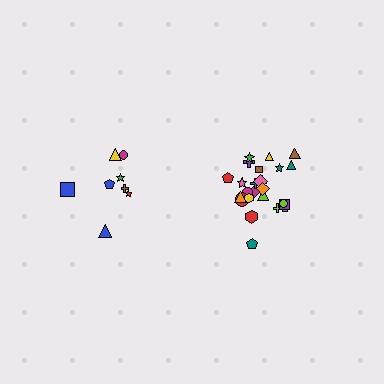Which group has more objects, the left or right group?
The right group.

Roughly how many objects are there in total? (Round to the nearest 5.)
Roughly 35 objects in total.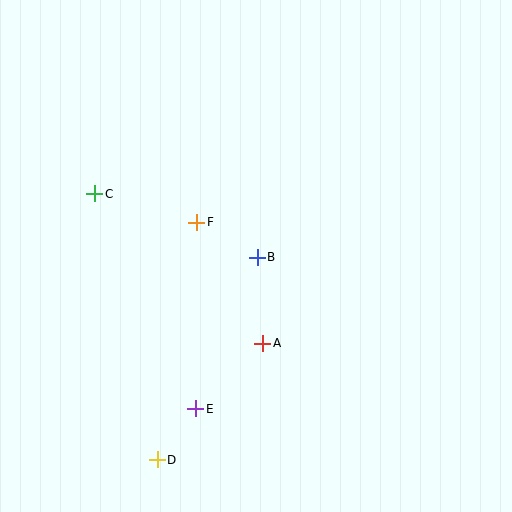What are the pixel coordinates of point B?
Point B is at (257, 257).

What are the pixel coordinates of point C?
Point C is at (95, 194).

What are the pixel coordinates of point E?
Point E is at (196, 409).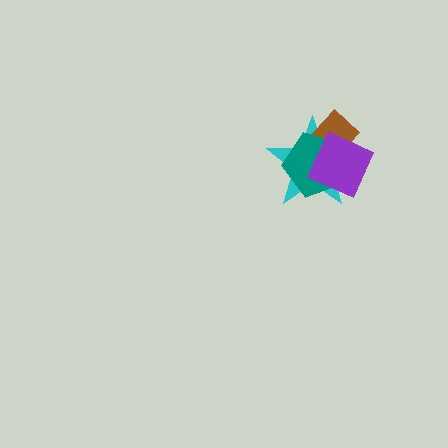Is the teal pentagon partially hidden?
Yes, it is partially covered by another shape.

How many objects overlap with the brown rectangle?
3 objects overlap with the brown rectangle.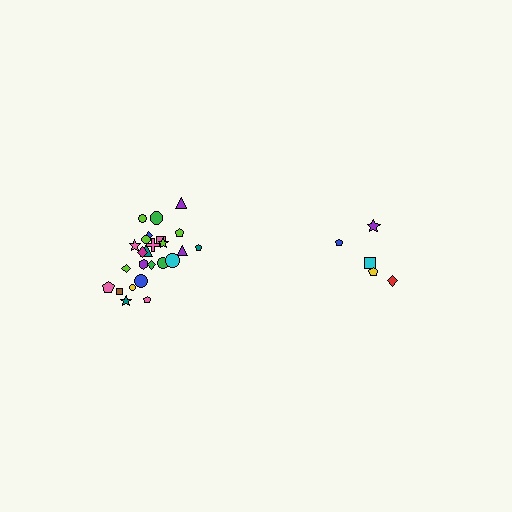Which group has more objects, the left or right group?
The left group.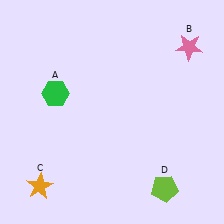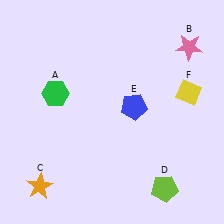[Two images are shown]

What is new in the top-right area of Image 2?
A yellow diamond (F) was added in the top-right area of Image 2.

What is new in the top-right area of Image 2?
A blue pentagon (E) was added in the top-right area of Image 2.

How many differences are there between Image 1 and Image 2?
There are 2 differences between the two images.